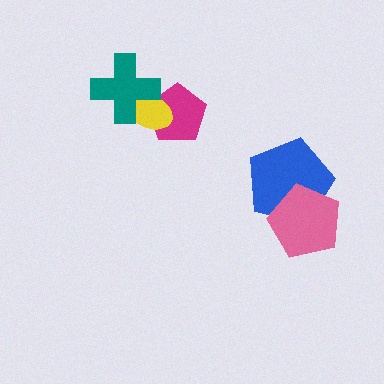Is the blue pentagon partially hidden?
Yes, it is partially covered by another shape.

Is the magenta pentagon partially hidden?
Yes, it is partially covered by another shape.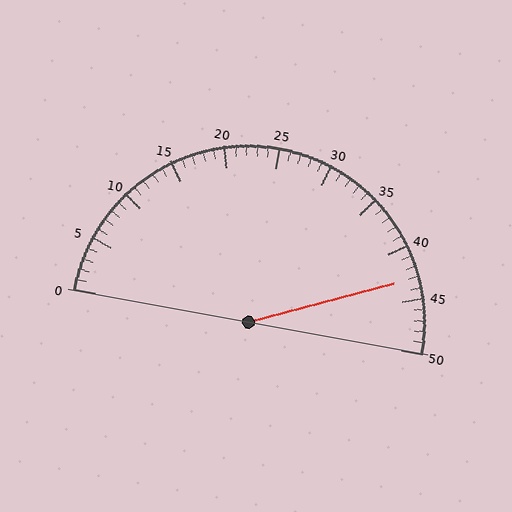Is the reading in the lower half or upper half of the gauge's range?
The reading is in the upper half of the range (0 to 50).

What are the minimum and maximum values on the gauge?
The gauge ranges from 0 to 50.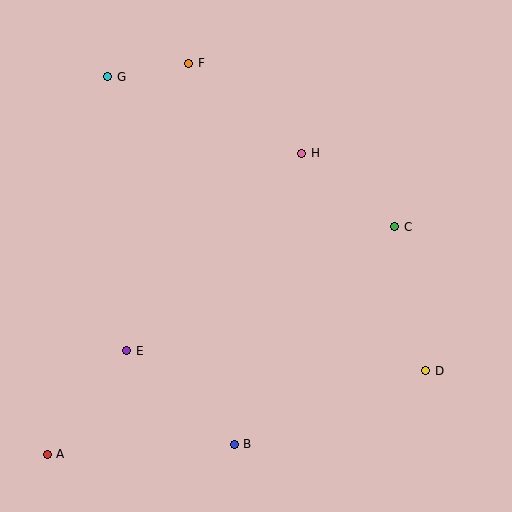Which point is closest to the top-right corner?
Point C is closest to the top-right corner.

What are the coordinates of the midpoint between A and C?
The midpoint between A and C is at (221, 341).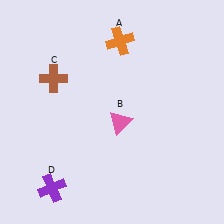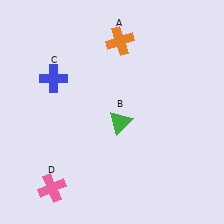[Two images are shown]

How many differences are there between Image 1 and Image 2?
There are 3 differences between the two images.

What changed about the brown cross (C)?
In Image 1, C is brown. In Image 2, it changed to blue.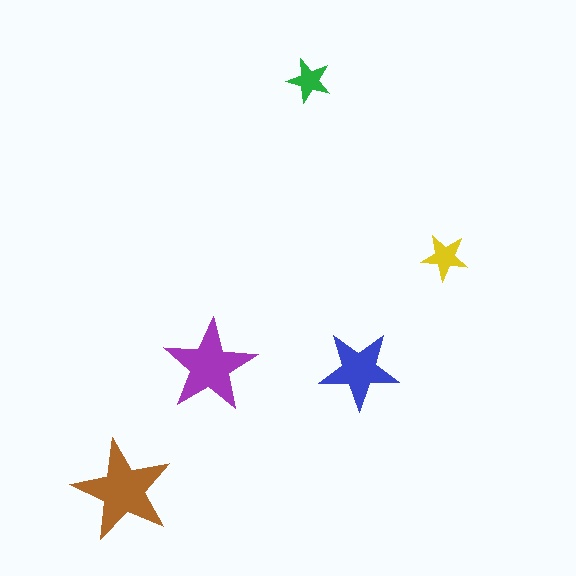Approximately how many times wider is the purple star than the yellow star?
About 2 times wider.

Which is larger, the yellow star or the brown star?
The brown one.